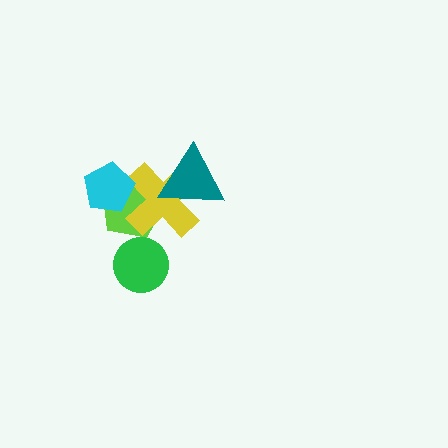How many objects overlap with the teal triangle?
2 objects overlap with the teal triangle.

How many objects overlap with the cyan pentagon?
2 objects overlap with the cyan pentagon.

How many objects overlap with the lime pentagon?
3 objects overlap with the lime pentagon.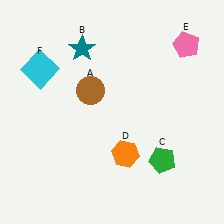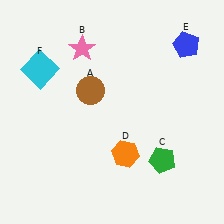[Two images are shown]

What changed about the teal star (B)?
In Image 1, B is teal. In Image 2, it changed to pink.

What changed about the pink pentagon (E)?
In Image 1, E is pink. In Image 2, it changed to blue.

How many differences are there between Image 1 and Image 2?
There are 2 differences between the two images.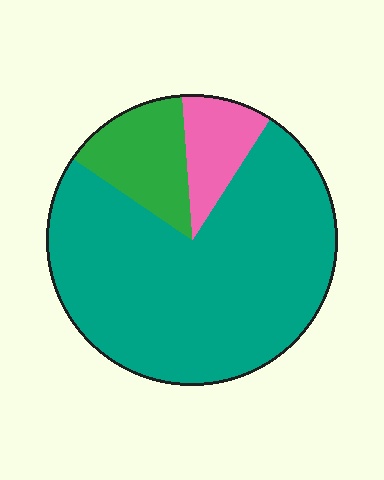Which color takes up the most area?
Teal, at roughly 75%.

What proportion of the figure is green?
Green takes up about one eighth (1/8) of the figure.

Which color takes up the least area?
Pink, at roughly 10%.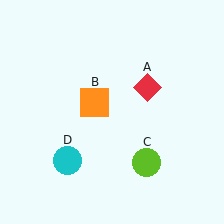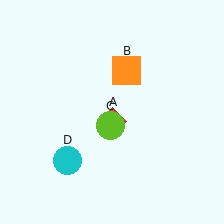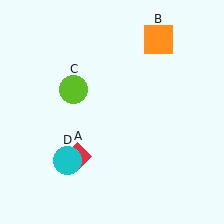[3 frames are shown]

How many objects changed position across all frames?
3 objects changed position: red diamond (object A), orange square (object B), lime circle (object C).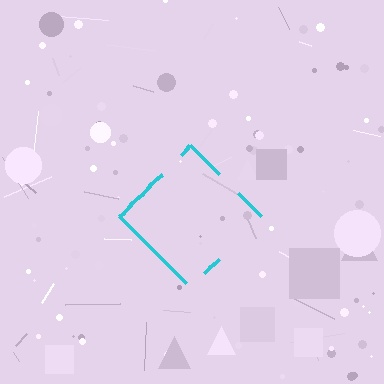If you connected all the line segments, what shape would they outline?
They would outline a diamond.